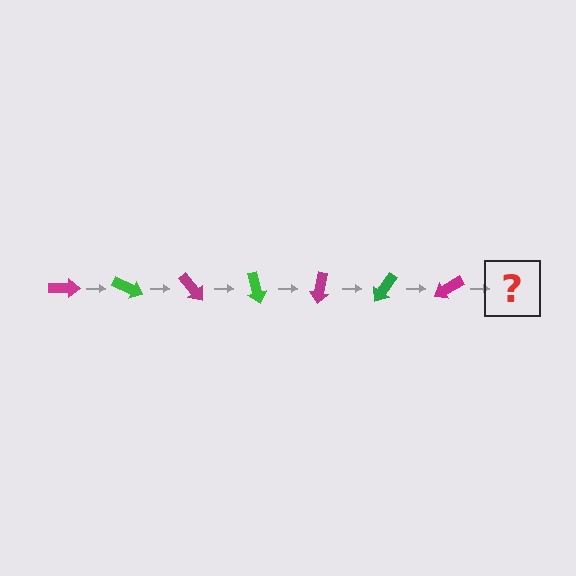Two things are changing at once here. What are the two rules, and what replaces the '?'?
The two rules are that it rotates 25 degrees each step and the color cycles through magenta and green. The '?' should be a green arrow, rotated 175 degrees from the start.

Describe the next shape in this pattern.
It should be a green arrow, rotated 175 degrees from the start.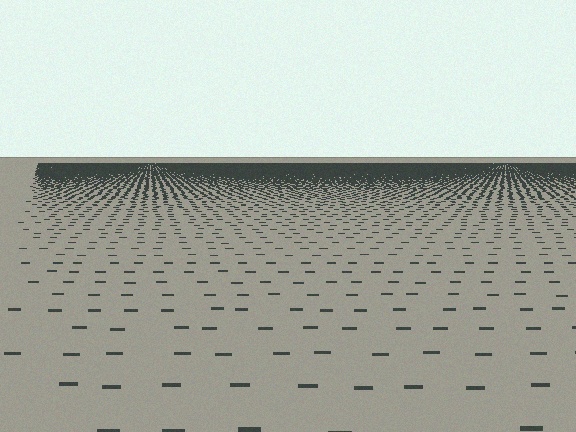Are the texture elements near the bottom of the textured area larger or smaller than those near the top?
Larger. Near the bottom, elements are closer to the viewer and appear at a bigger on-screen size.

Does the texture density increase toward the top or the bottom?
Density increases toward the top.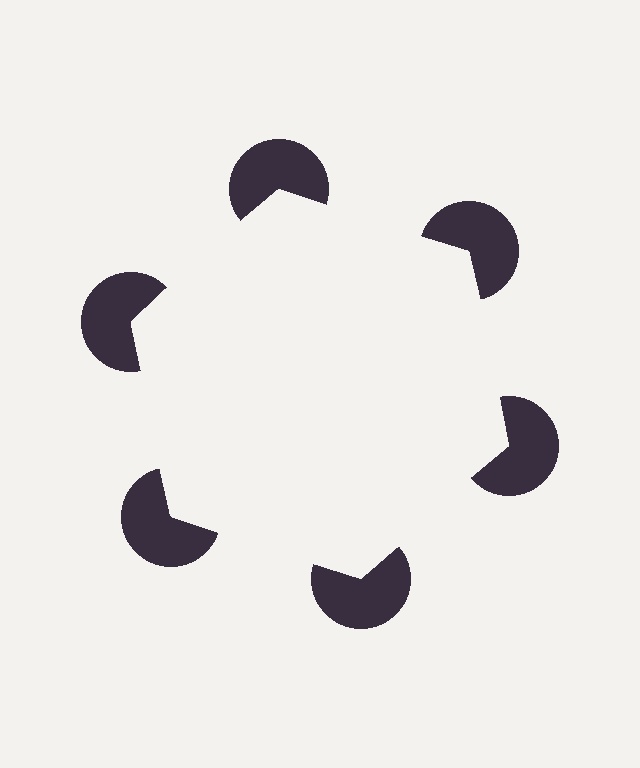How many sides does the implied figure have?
6 sides.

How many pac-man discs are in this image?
There are 6 — one at each vertex of the illusory hexagon.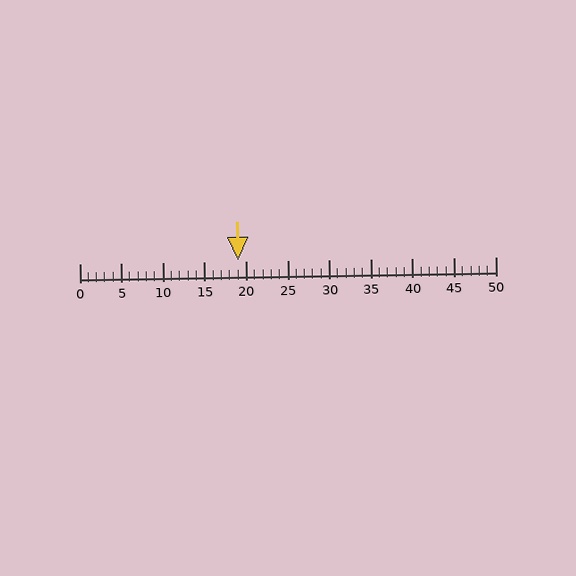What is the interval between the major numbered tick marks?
The major tick marks are spaced 5 units apart.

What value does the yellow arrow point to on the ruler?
The yellow arrow points to approximately 19.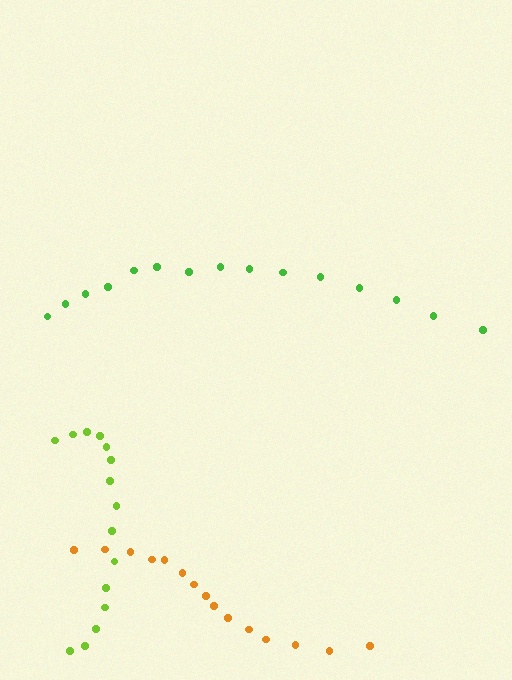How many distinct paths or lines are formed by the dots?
There are 3 distinct paths.